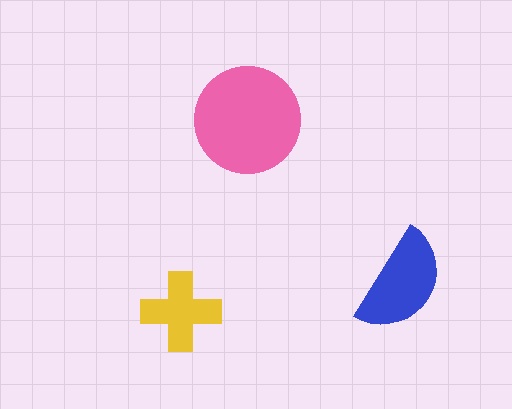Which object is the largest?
The pink circle.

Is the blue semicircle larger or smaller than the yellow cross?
Larger.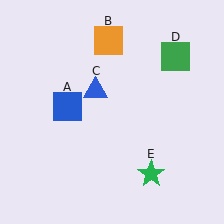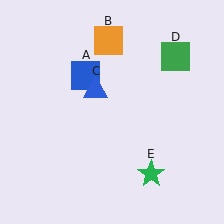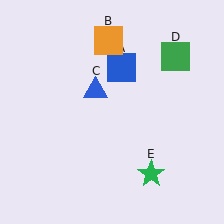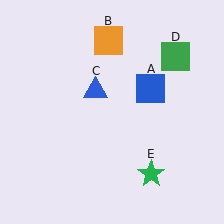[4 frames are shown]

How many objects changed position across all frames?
1 object changed position: blue square (object A).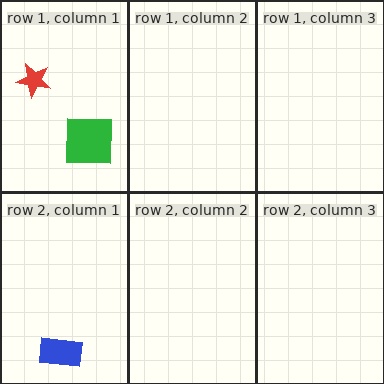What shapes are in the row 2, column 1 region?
The blue rectangle.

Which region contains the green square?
The row 1, column 1 region.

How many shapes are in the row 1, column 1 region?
2.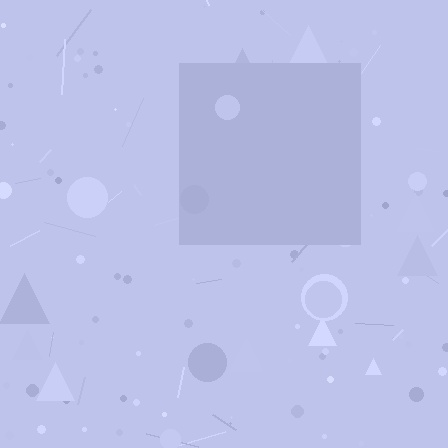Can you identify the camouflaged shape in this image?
The camouflaged shape is a square.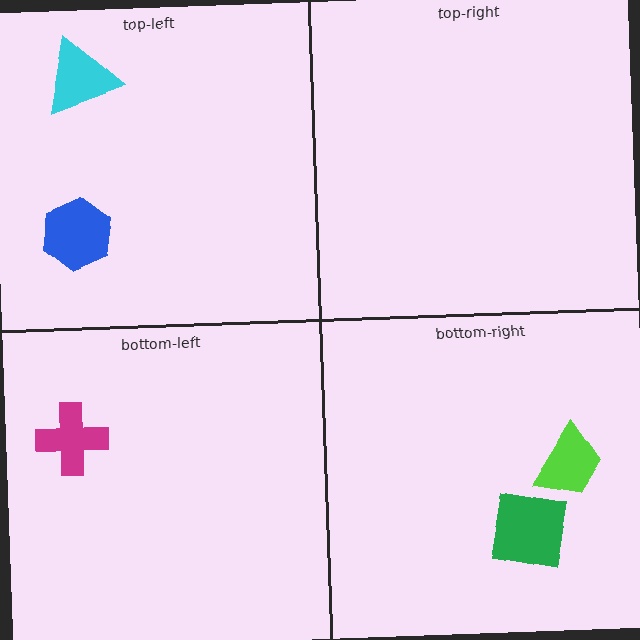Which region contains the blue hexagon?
The top-left region.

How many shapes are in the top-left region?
2.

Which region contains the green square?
The bottom-right region.